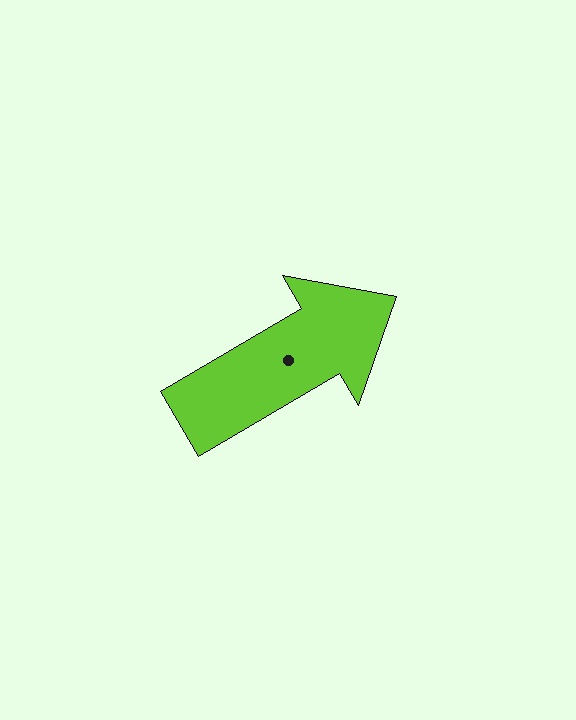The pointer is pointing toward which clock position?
Roughly 2 o'clock.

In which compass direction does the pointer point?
Northeast.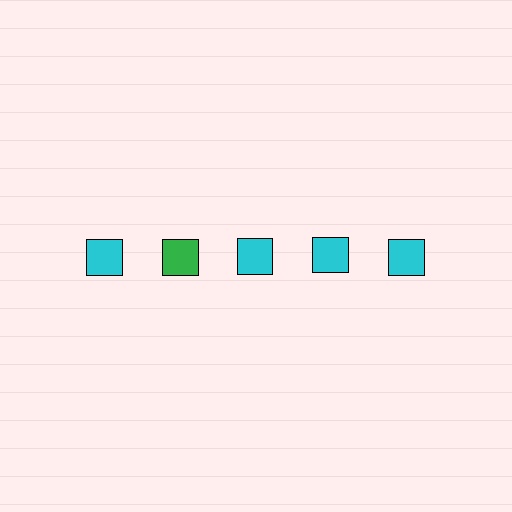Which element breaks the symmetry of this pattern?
The green square in the top row, second from left column breaks the symmetry. All other shapes are cyan squares.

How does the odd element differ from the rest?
It has a different color: green instead of cyan.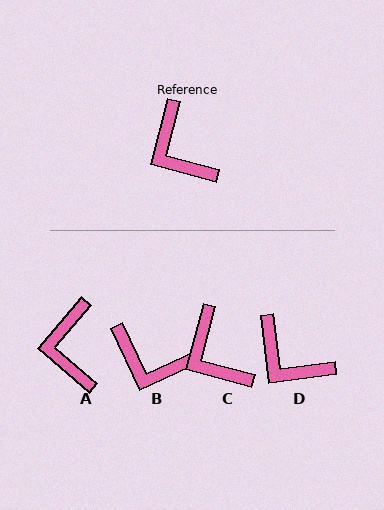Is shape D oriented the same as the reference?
No, it is off by about 22 degrees.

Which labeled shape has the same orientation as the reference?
C.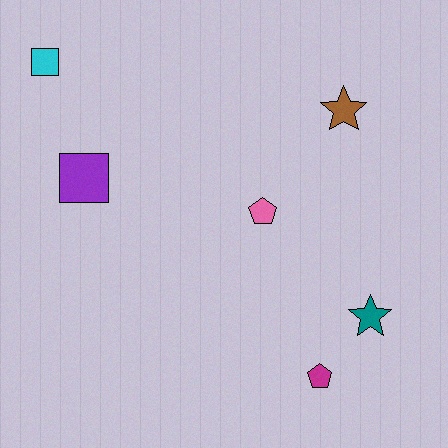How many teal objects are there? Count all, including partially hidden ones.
There is 1 teal object.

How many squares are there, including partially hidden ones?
There are 2 squares.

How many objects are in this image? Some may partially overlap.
There are 6 objects.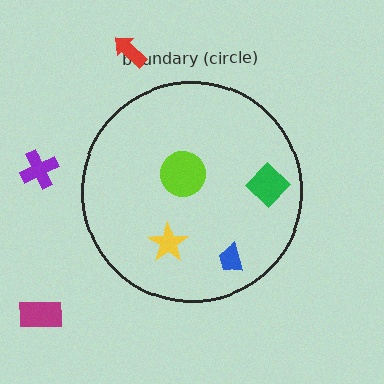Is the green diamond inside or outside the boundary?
Inside.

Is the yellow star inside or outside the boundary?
Inside.